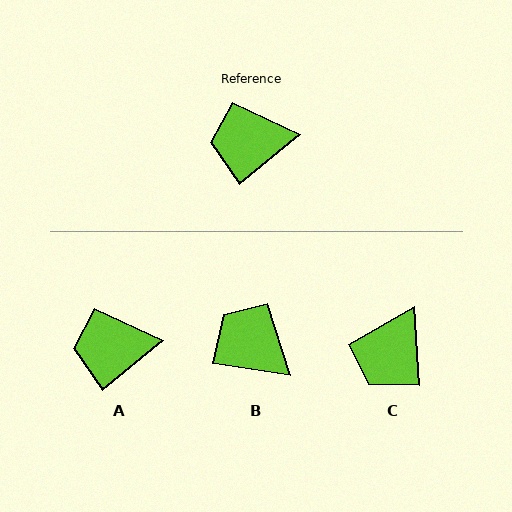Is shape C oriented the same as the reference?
No, it is off by about 55 degrees.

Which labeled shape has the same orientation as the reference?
A.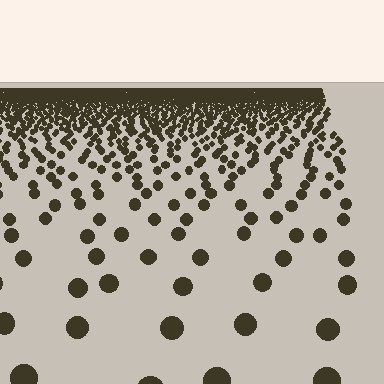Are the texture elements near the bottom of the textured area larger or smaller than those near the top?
Larger. Near the bottom, elements are closer to the viewer and appear at a bigger on-screen size.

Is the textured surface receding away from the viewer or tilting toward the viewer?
The surface is receding away from the viewer. Texture elements get smaller and denser toward the top.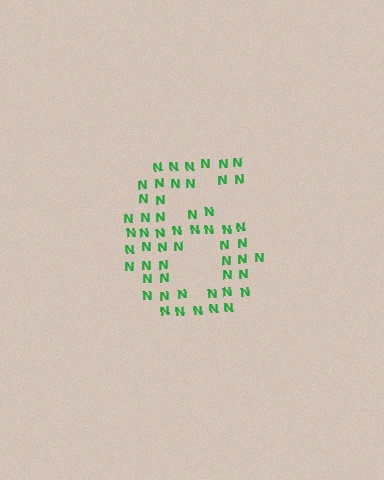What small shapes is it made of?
It is made of small letter N's.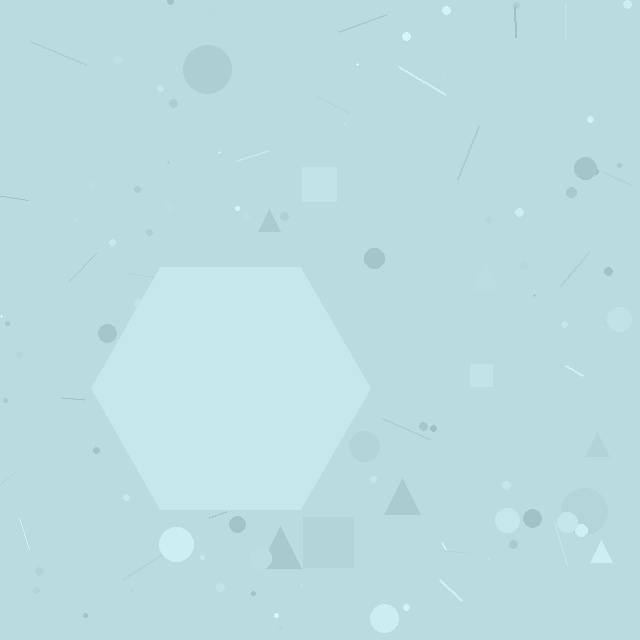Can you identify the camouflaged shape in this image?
The camouflaged shape is a hexagon.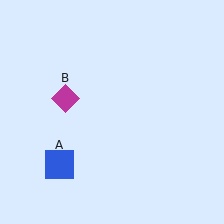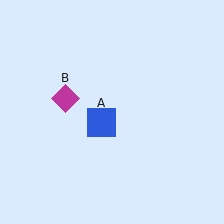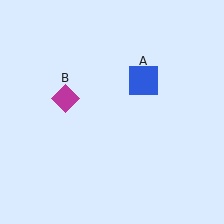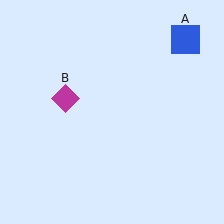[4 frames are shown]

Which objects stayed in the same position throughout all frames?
Magenta diamond (object B) remained stationary.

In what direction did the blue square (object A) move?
The blue square (object A) moved up and to the right.